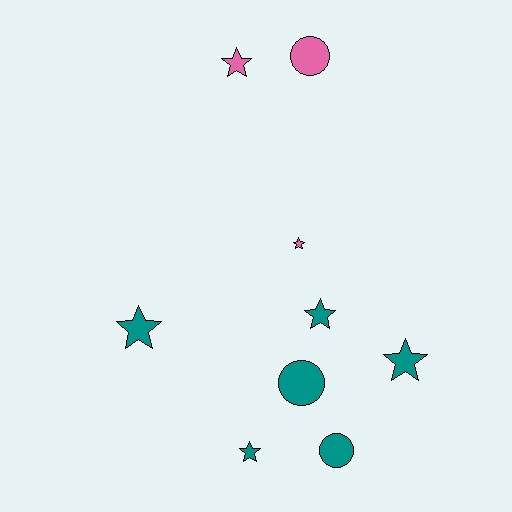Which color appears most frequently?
Teal, with 6 objects.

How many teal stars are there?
There are 4 teal stars.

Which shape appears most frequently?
Star, with 6 objects.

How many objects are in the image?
There are 9 objects.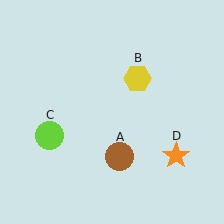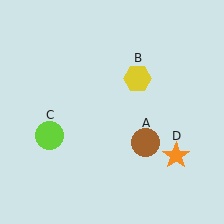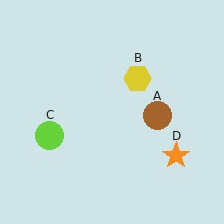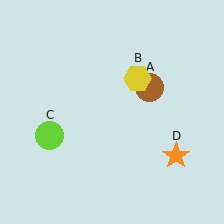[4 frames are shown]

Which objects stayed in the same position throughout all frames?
Yellow hexagon (object B) and lime circle (object C) and orange star (object D) remained stationary.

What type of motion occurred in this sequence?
The brown circle (object A) rotated counterclockwise around the center of the scene.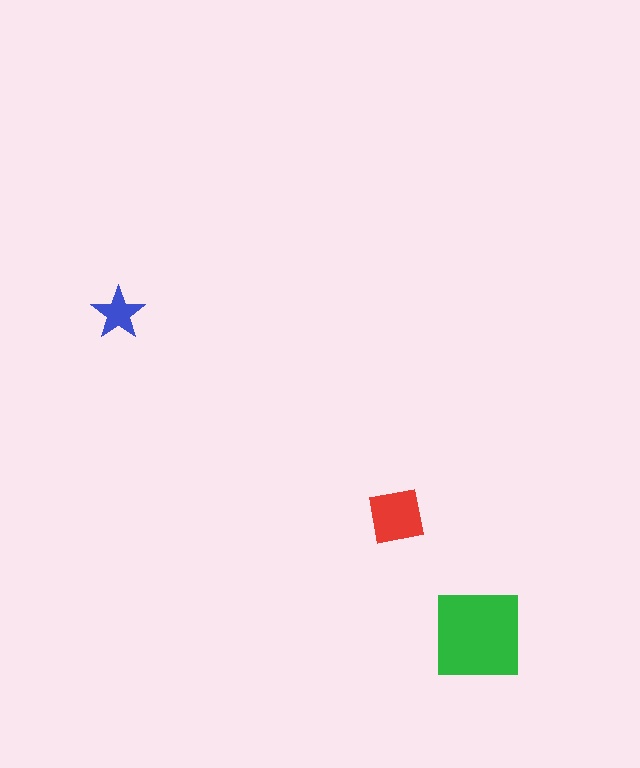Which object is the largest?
The green square.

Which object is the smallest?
The blue star.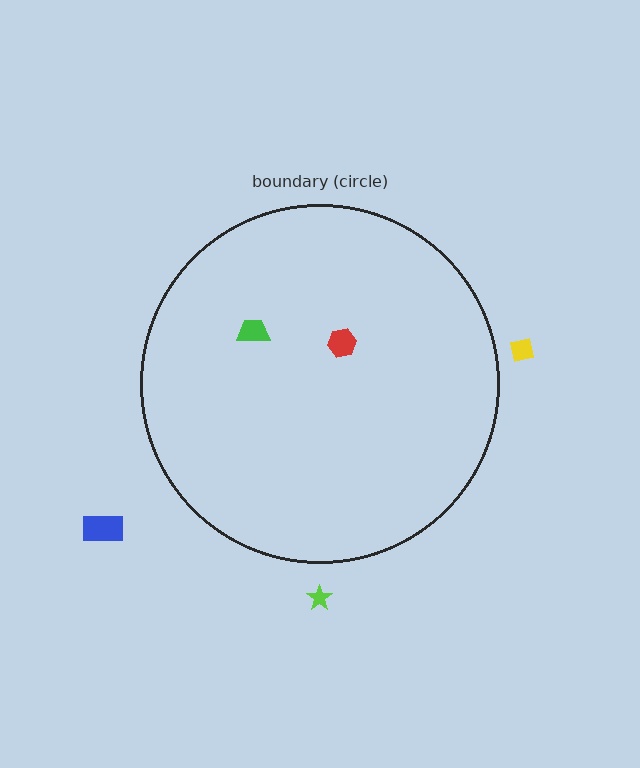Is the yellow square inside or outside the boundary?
Outside.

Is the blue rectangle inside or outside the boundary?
Outside.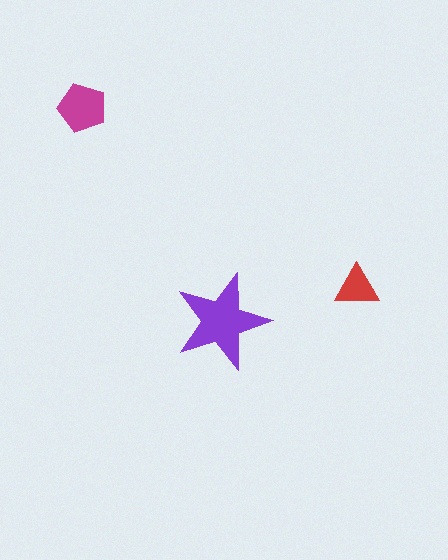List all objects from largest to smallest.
The purple star, the magenta pentagon, the red triangle.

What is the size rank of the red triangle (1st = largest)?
3rd.